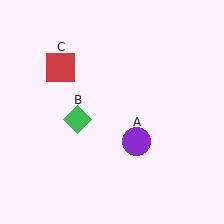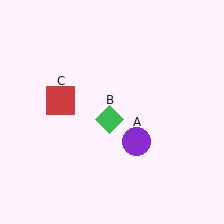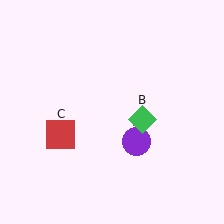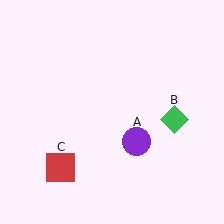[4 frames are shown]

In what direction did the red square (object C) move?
The red square (object C) moved down.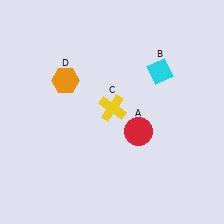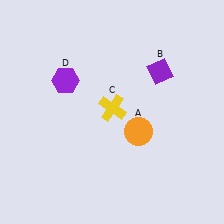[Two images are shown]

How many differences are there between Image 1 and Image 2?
There are 3 differences between the two images.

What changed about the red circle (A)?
In Image 1, A is red. In Image 2, it changed to orange.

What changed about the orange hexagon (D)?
In Image 1, D is orange. In Image 2, it changed to purple.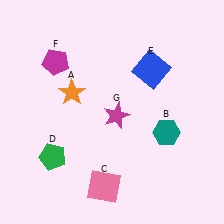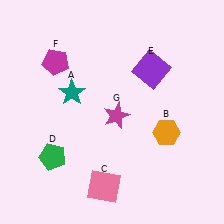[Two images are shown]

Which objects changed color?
A changed from orange to teal. B changed from teal to orange. E changed from blue to purple.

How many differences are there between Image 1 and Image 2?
There are 3 differences between the two images.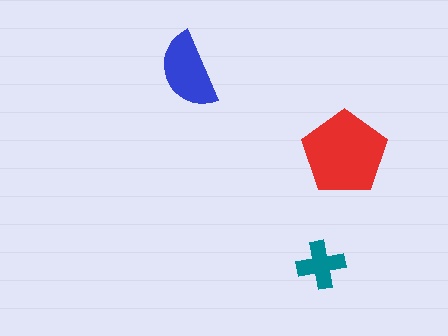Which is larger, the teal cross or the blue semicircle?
The blue semicircle.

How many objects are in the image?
There are 3 objects in the image.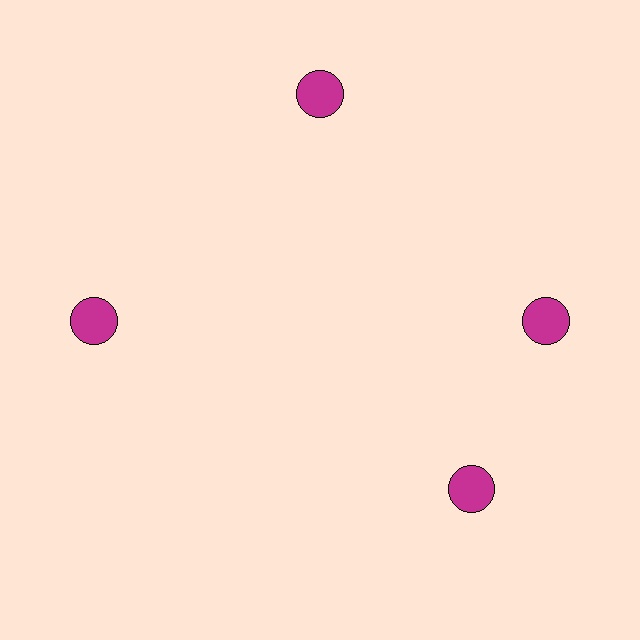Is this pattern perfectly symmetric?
No. The 4 magenta circles are arranged in a ring, but one element near the 6 o'clock position is rotated out of alignment along the ring, breaking the 4-fold rotational symmetry.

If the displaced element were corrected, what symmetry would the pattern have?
It would have 4-fold rotational symmetry — the pattern would map onto itself every 90 degrees.